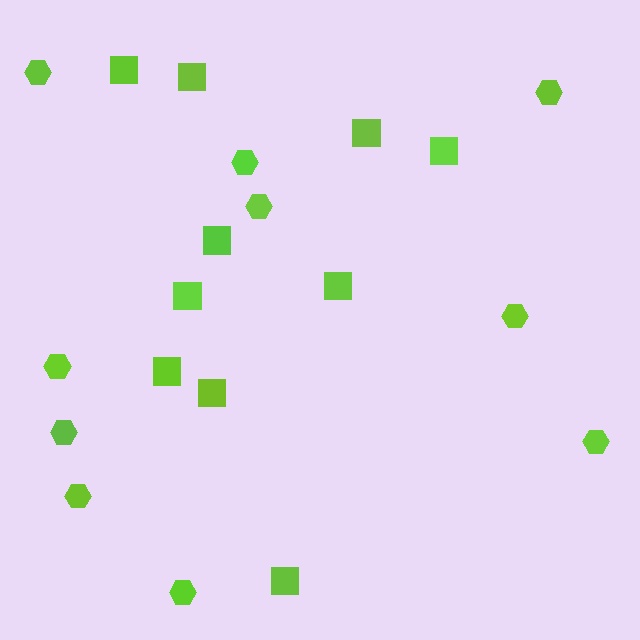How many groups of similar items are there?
There are 2 groups: one group of hexagons (10) and one group of squares (10).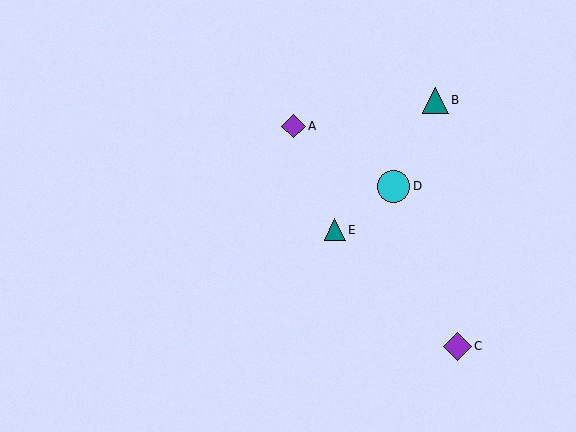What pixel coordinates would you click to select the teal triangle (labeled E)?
Click at (335, 230) to select the teal triangle E.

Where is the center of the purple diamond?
The center of the purple diamond is at (458, 346).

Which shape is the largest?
The cyan circle (labeled D) is the largest.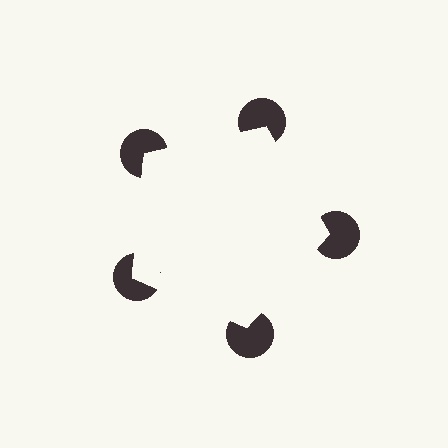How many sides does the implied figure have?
5 sides.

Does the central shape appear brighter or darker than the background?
It typically appears slightly brighter than the background, even though no actual brightness change is drawn.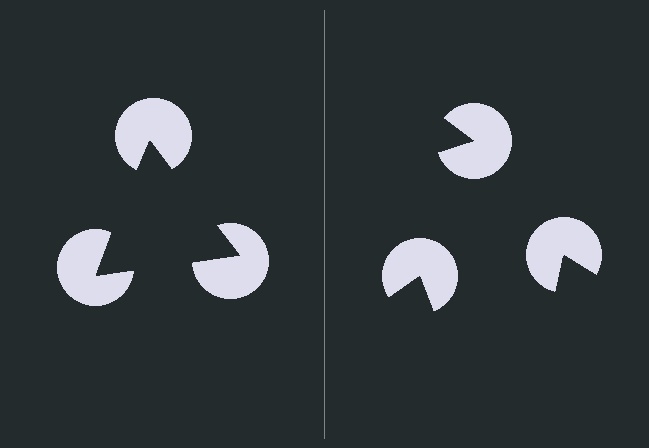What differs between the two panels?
The pac-man discs are positioned identically on both sides; only the wedge orientations differ. On the left they align to a triangle; on the right they are misaligned.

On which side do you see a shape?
An illusory triangle appears on the left side. On the right side the wedge cuts are rotated, so no coherent shape forms.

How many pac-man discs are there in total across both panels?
6 — 3 on each side.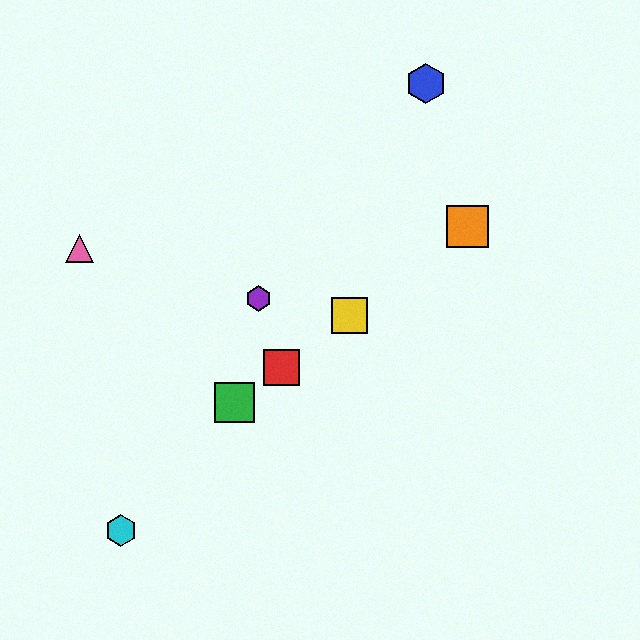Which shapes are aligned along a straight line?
The red square, the green square, the yellow square, the orange square are aligned along a straight line.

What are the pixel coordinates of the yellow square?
The yellow square is at (350, 316).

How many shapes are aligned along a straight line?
4 shapes (the red square, the green square, the yellow square, the orange square) are aligned along a straight line.